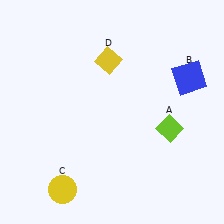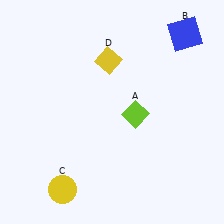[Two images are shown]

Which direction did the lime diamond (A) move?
The lime diamond (A) moved left.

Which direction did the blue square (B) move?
The blue square (B) moved up.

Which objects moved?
The objects that moved are: the lime diamond (A), the blue square (B).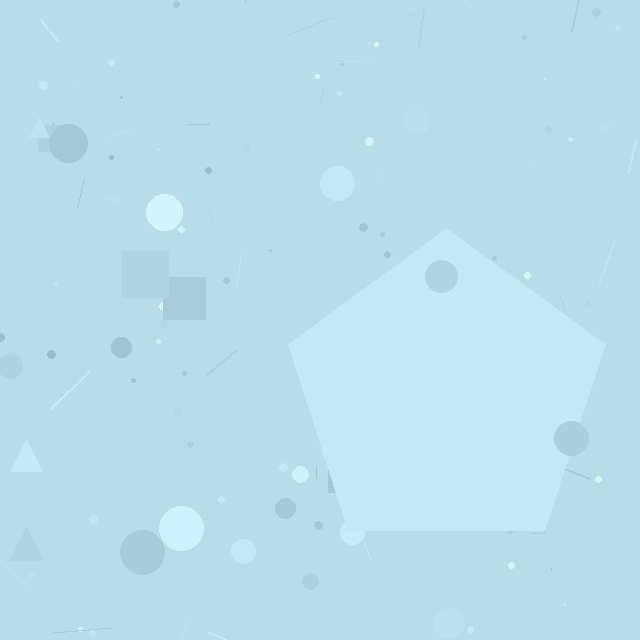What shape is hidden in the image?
A pentagon is hidden in the image.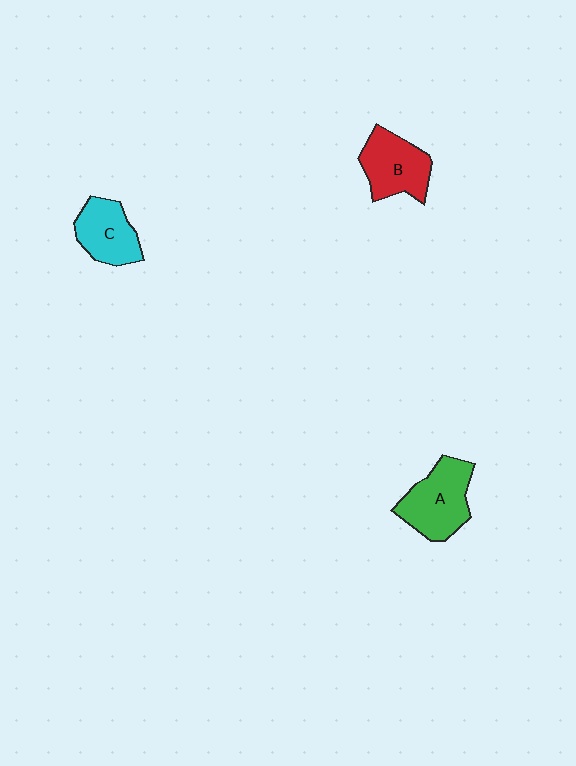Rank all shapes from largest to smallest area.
From largest to smallest: A (green), B (red), C (cyan).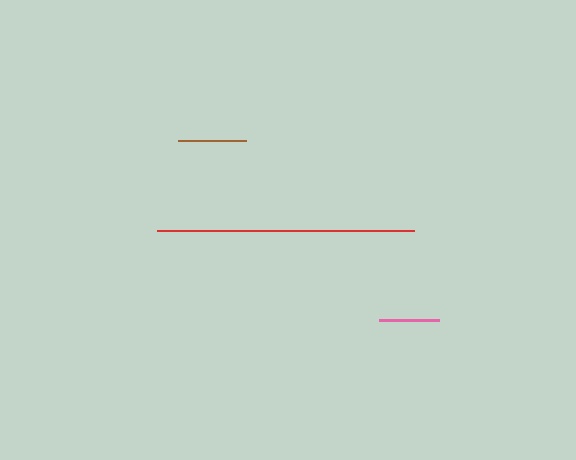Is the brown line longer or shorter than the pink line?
The brown line is longer than the pink line.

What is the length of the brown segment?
The brown segment is approximately 69 pixels long.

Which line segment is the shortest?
The pink line is the shortest at approximately 60 pixels.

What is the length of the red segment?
The red segment is approximately 257 pixels long.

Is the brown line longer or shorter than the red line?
The red line is longer than the brown line.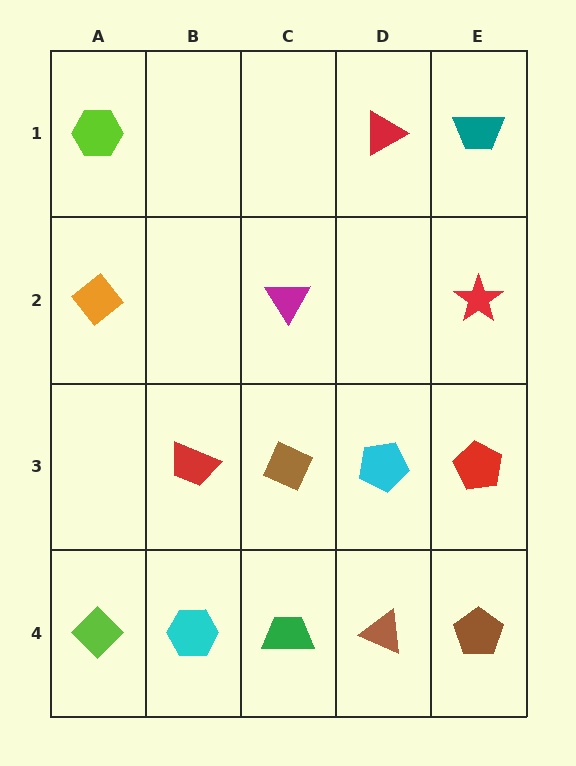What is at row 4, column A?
A lime diamond.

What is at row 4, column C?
A green trapezoid.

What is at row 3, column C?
A brown diamond.